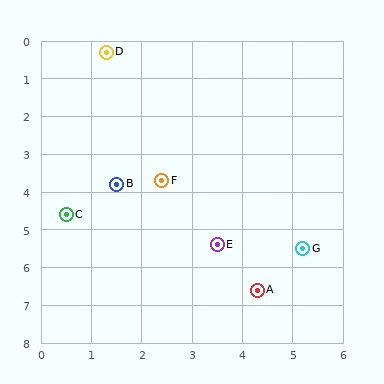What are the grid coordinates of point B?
Point B is at approximately (1.5, 3.8).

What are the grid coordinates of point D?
Point D is at approximately (1.3, 0.3).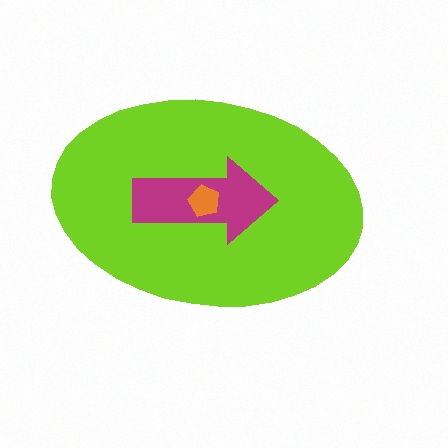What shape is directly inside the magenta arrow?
The orange pentagon.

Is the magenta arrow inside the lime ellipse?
Yes.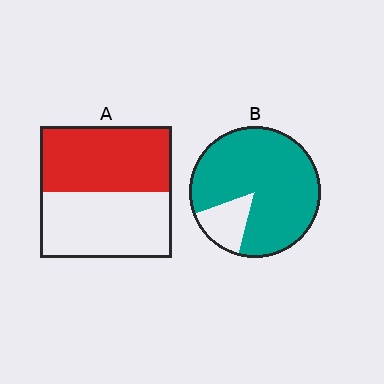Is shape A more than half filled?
Roughly half.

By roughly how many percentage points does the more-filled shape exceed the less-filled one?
By roughly 35 percentage points (B over A).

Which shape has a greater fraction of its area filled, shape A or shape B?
Shape B.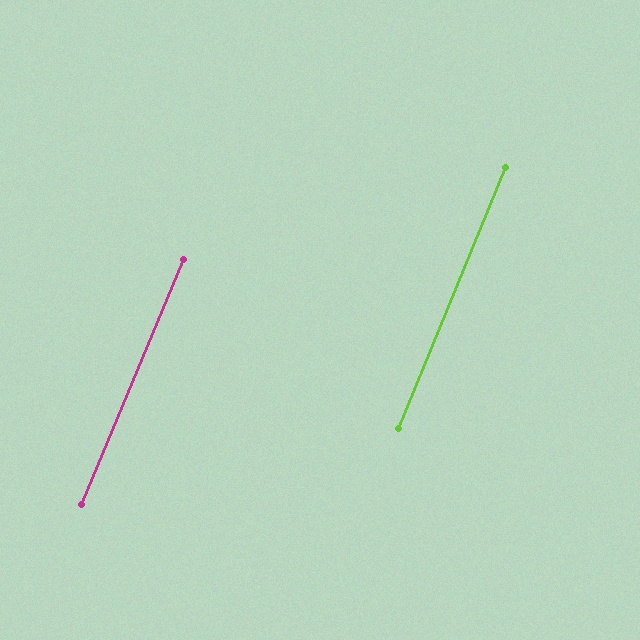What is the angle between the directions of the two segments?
Approximately 1 degree.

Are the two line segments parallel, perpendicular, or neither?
Parallel — their directions differ by only 0.5°.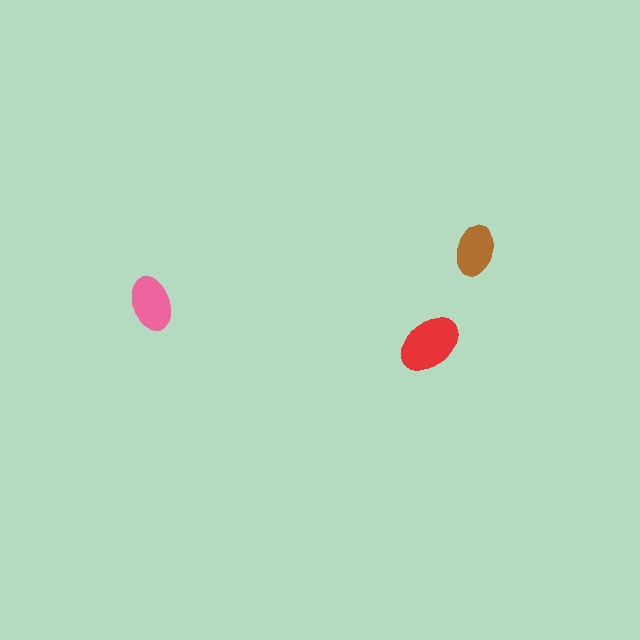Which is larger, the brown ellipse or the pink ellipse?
The pink one.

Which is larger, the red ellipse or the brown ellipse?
The red one.